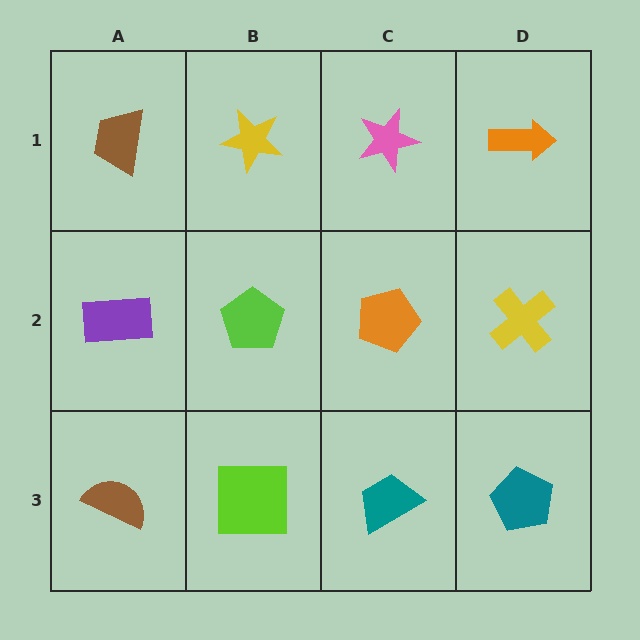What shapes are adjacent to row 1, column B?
A lime pentagon (row 2, column B), a brown trapezoid (row 1, column A), a pink star (row 1, column C).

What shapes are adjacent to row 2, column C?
A pink star (row 1, column C), a teal trapezoid (row 3, column C), a lime pentagon (row 2, column B), a yellow cross (row 2, column D).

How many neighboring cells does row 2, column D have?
3.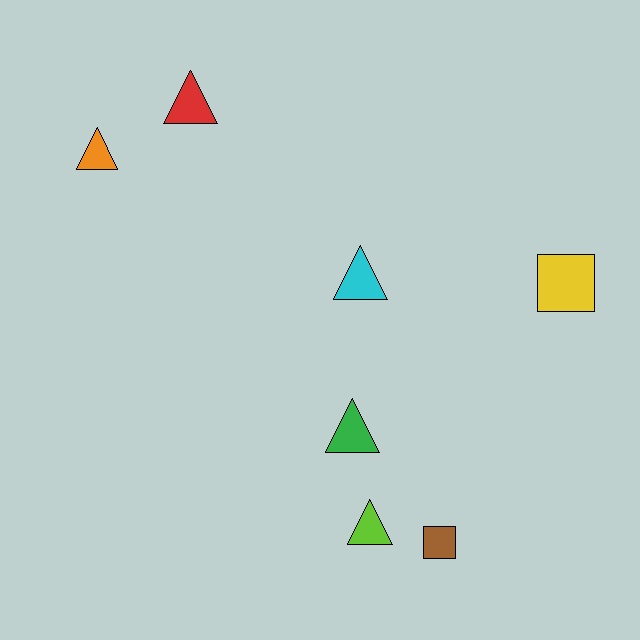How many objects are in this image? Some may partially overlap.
There are 7 objects.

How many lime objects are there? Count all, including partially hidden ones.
There is 1 lime object.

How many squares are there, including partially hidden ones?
There are 2 squares.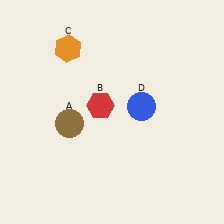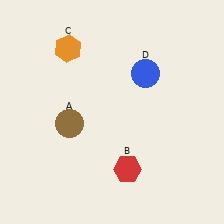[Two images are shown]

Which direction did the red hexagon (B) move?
The red hexagon (B) moved down.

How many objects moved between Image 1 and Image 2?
2 objects moved between the two images.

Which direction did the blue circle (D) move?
The blue circle (D) moved up.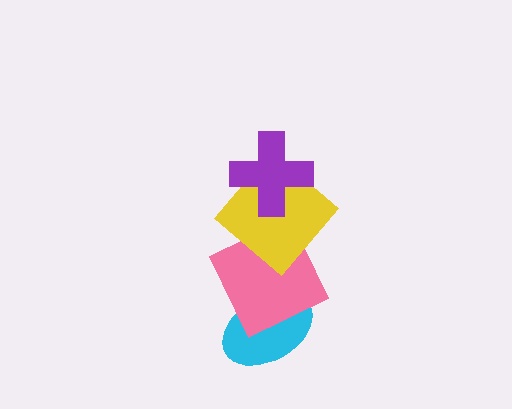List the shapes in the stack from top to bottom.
From top to bottom: the purple cross, the yellow diamond, the pink square, the cyan ellipse.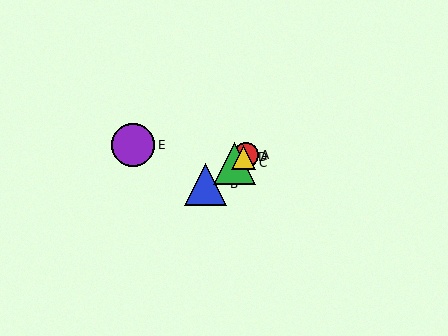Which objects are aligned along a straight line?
Objects A, B, C, D are aligned along a straight line.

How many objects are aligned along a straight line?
4 objects (A, B, C, D) are aligned along a straight line.